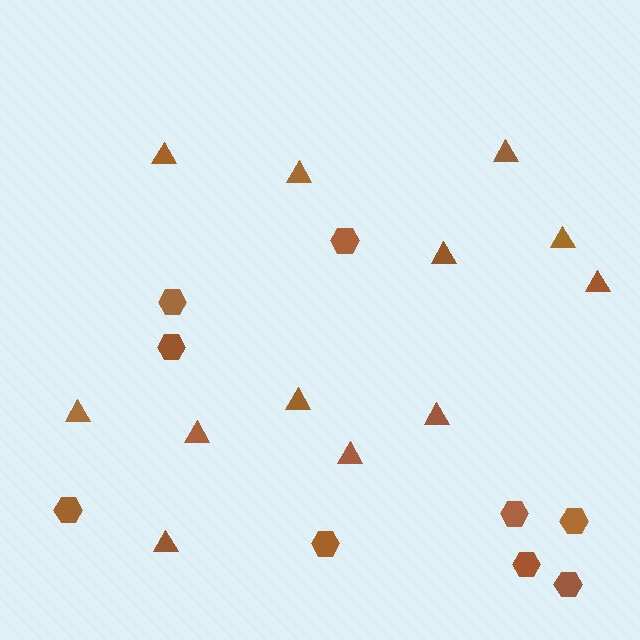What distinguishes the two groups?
There are 2 groups: one group of hexagons (9) and one group of triangles (12).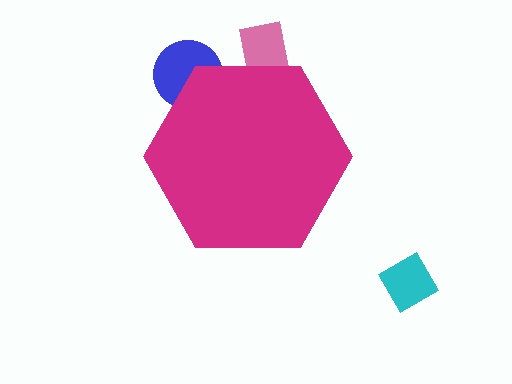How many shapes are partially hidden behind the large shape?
2 shapes are partially hidden.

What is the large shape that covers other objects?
A magenta hexagon.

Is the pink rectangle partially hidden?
Yes, the pink rectangle is partially hidden behind the magenta hexagon.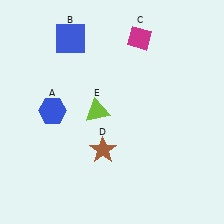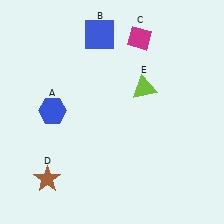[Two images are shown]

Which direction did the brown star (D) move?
The brown star (D) moved left.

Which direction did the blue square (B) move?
The blue square (B) moved right.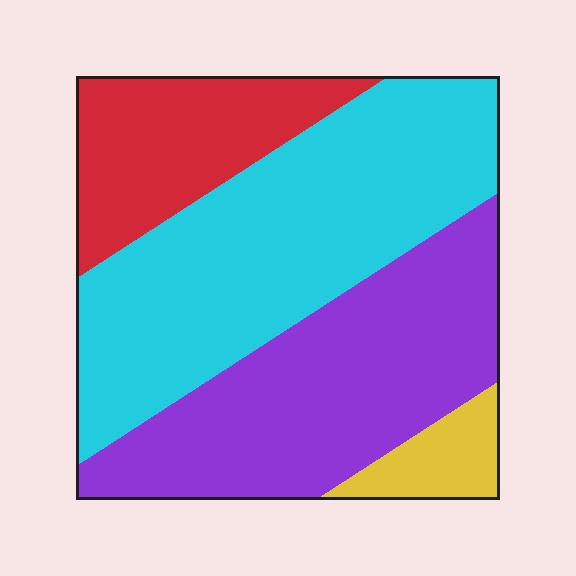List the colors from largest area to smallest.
From largest to smallest: cyan, purple, red, yellow.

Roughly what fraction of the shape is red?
Red takes up about one sixth (1/6) of the shape.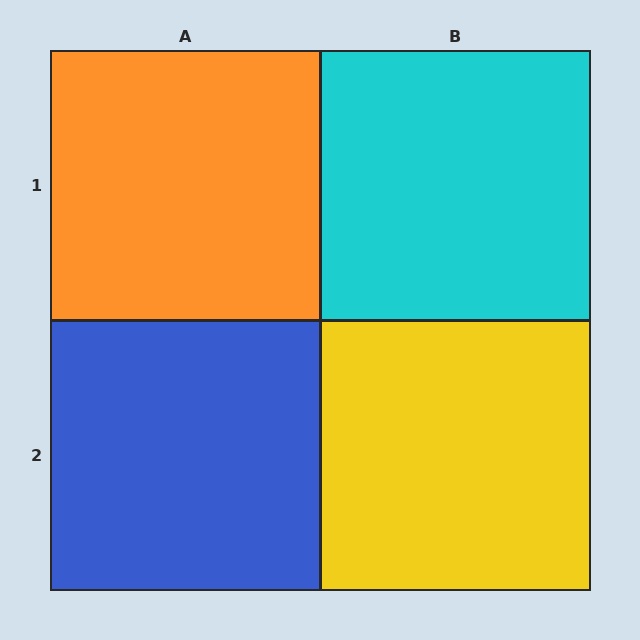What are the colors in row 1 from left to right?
Orange, cyan.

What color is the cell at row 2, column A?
Blue.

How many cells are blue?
1 cell is blue.